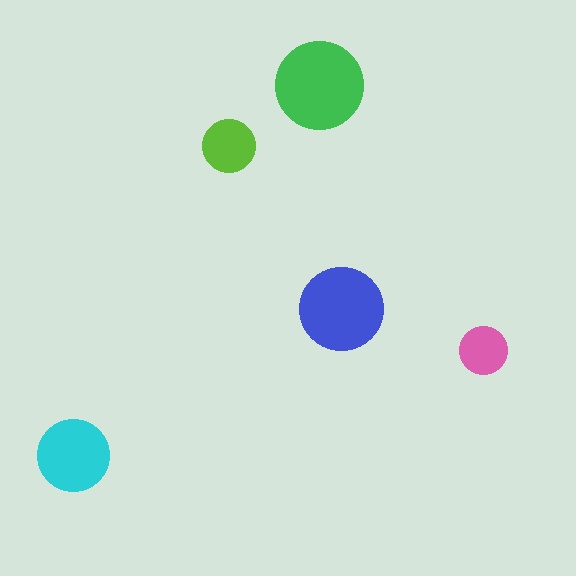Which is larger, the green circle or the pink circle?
The green one.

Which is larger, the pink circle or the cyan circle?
The cyan one.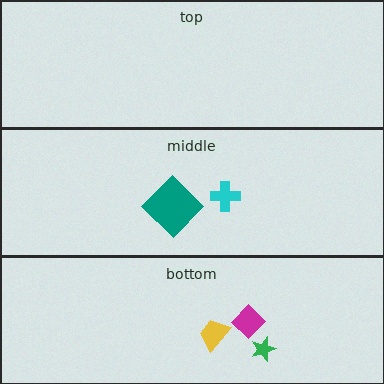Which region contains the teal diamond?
The middle region.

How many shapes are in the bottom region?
3.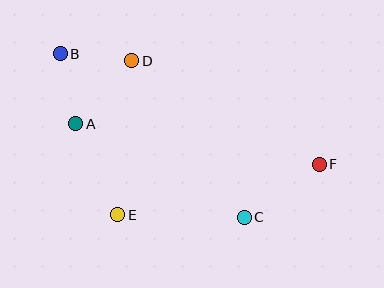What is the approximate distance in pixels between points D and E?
The distance between D and E is approximately 155 pixels.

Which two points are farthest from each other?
Points B and F are farthest from each other.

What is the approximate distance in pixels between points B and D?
The distance between B and D is approximately 72 pixels.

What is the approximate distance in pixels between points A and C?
The distance between A and C is approximately 193 pixels.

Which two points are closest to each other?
Points A and B are closest to each other.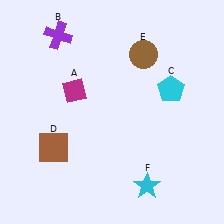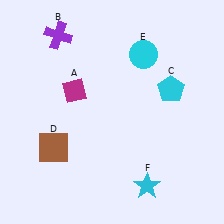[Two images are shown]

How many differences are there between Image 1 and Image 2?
There is 1 difference between the two images.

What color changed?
The circle (E) changed from brown in Image 1 to cyan in Image 2.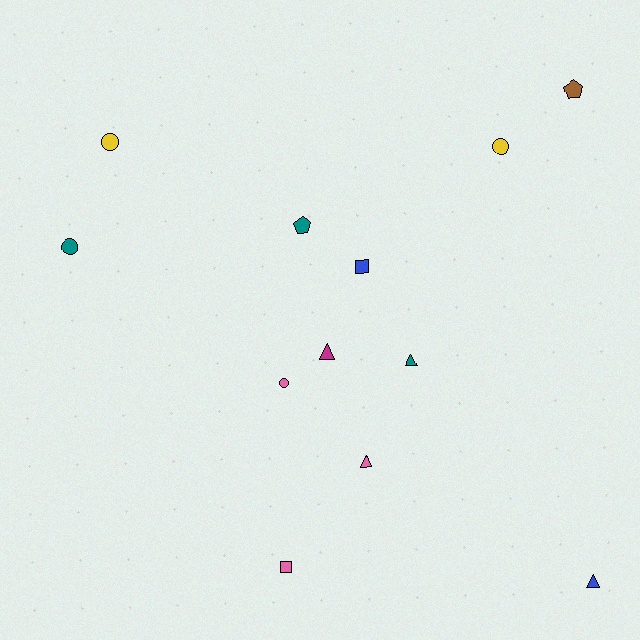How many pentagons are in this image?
There are 2 pentagons.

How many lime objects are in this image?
There are no lime objects.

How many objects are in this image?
There are 12 objects.